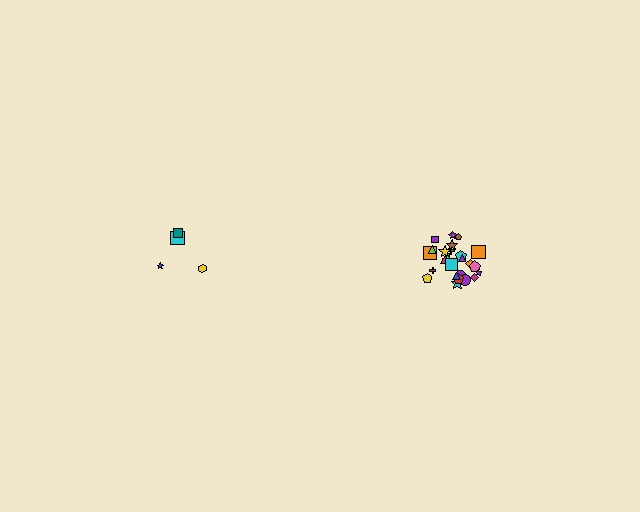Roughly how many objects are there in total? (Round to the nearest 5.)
Roughly 30 objects in total.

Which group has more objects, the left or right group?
The right group.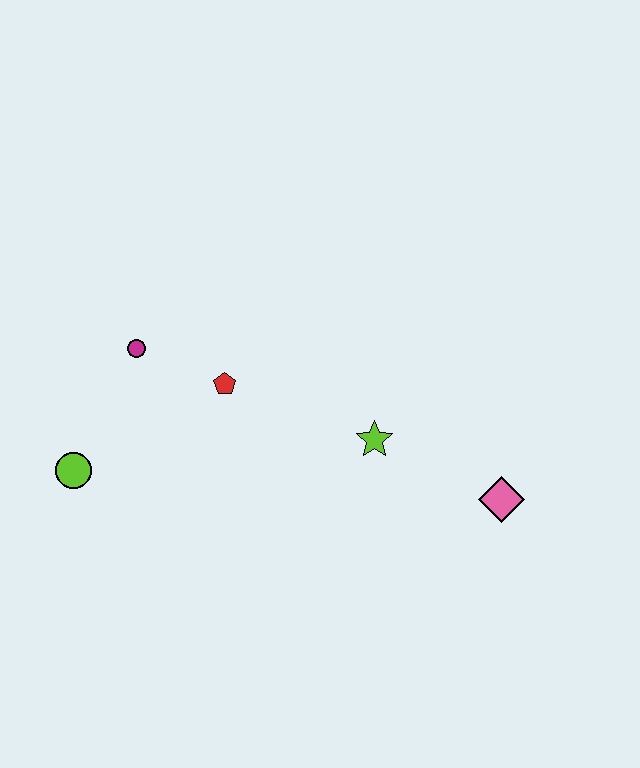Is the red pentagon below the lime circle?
No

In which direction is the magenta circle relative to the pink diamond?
The magenta circle is to the left of the pink diamond.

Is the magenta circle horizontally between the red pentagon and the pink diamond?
No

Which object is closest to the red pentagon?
The magenta circle is closest to the red pentagon.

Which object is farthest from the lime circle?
The pink diamond is farthest from the lime circle.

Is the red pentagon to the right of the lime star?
No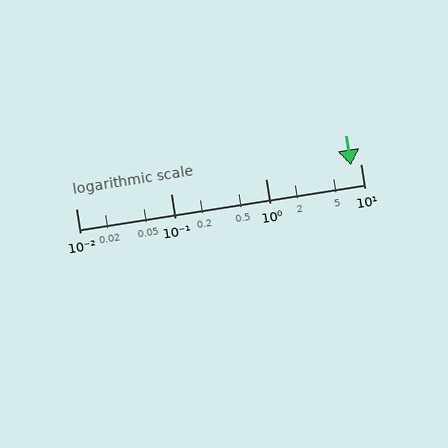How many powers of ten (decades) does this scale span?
The scale spans 3 decades, from 0.01 to 10.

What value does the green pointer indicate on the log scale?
The pointer indicates approximately 7.9.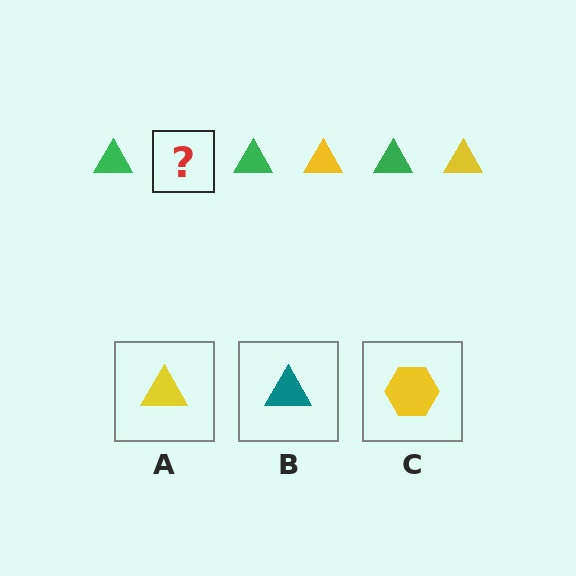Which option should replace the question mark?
Option A.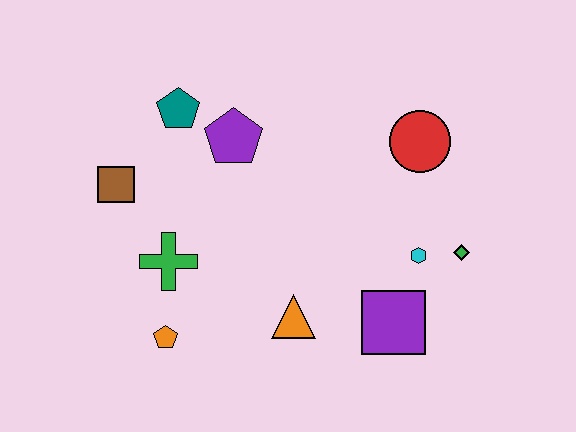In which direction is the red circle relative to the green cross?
The red circle is to the right of the green cross.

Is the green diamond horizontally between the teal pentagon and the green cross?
No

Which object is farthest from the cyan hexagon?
The brown square is farthest from the cyan hexagon.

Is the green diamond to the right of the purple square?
Yes